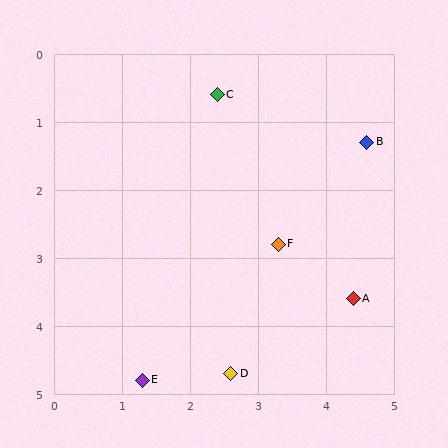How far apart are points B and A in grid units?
Points B and A are about 2.3 grid units apart.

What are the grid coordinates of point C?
Point C is at approximately (2.4, 0.6).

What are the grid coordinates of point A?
Point A is at approximately (4.4, 3.6).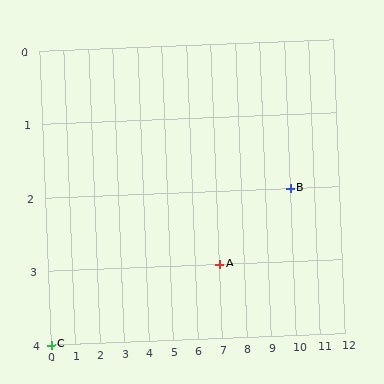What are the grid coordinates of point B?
Point B is at grid coordinates (10, 2).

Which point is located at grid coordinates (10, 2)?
Point B is at (10, 2).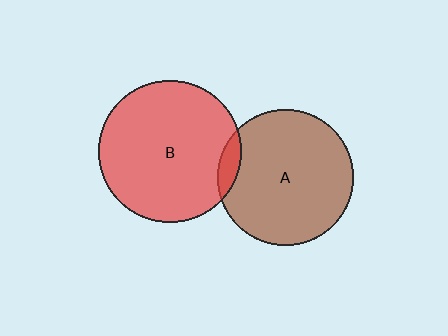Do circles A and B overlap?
Yes.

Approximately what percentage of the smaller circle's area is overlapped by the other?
Approximately 5%.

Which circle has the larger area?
Circle B (red).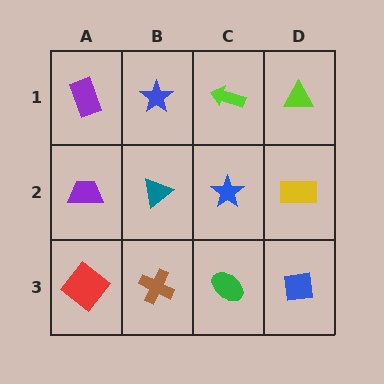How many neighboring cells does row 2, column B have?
4.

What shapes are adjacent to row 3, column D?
A yellow rectangle (row 2, column D), a green ellipse (row 3, column C).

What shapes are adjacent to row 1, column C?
A blue star (row 2, column C), a blue star (row 1, column B), a lime triangle (row 1, column D).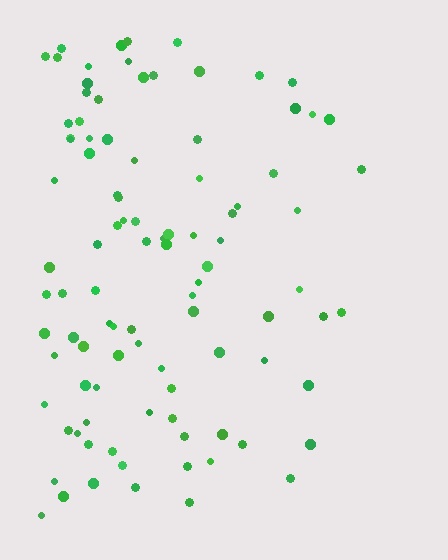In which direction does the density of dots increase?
From right to left, with the left side densest.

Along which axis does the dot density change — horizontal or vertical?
Horizontal.